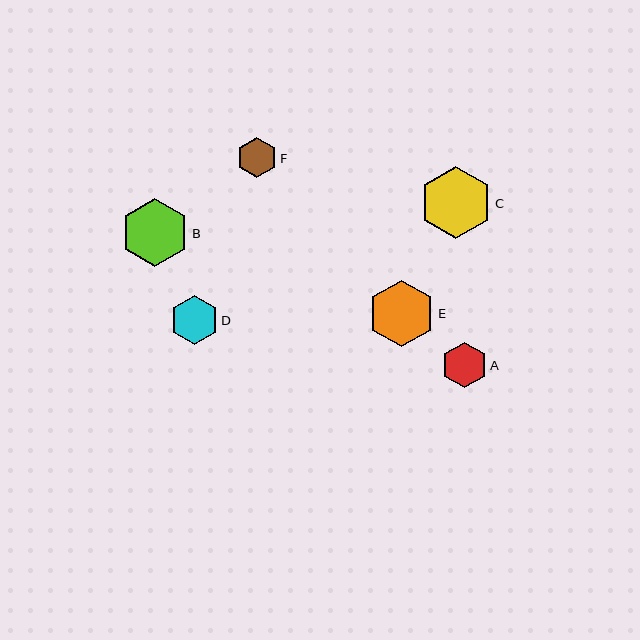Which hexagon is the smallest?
Hexagon F is the smallest with a size of approximately 40 pixels.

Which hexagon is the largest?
Hexagon C is the largest with a size of approximately 73 pixels.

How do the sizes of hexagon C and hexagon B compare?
Hexagon C and hexagon B are approximately the same size.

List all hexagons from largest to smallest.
From largest to smallest: C, B, E, D, A, F.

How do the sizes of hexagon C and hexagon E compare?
Hexagon C and hexagon E are approximately the same size.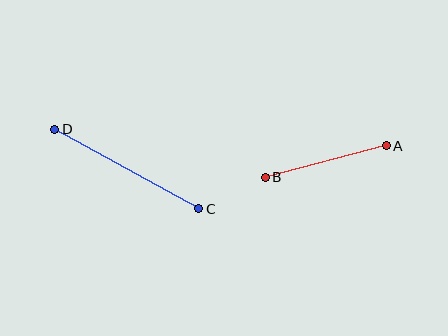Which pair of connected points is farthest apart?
Points C and D are farthest apart.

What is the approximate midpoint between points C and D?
The midpoint is at approximately (127, 169) pixels.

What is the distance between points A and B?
The distance is approximately 125 pixels.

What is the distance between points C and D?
The distance is approximately 164 pixels.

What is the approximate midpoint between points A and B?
The midpoint is at approximately (326, 161) pixels.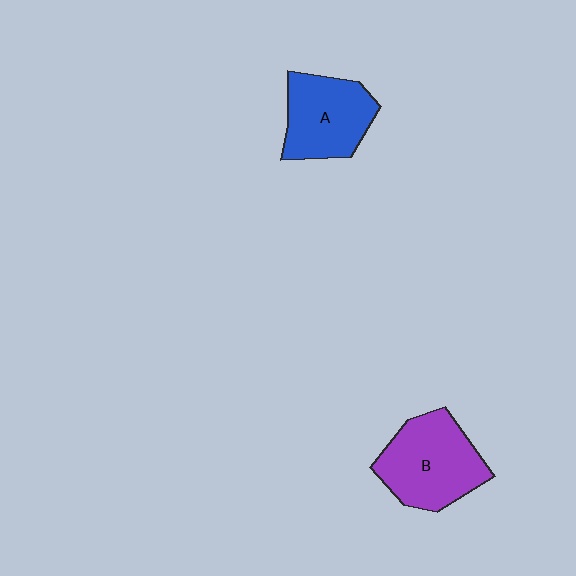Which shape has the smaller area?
Shape A (blue).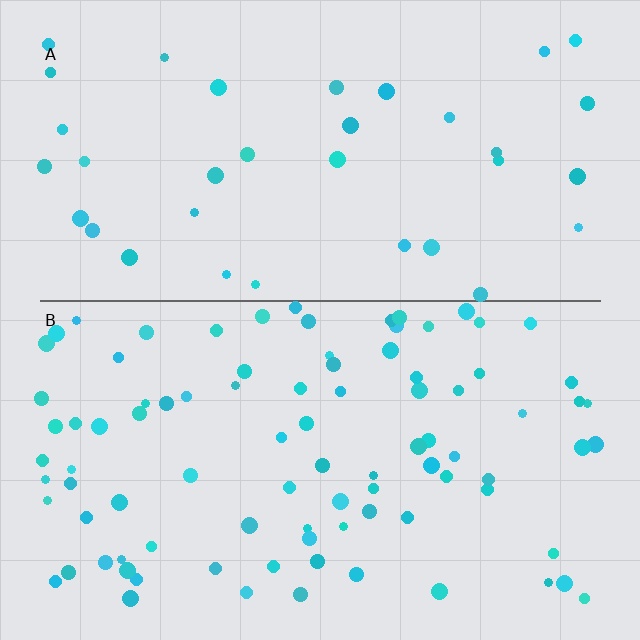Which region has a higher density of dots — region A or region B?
B (the bottom).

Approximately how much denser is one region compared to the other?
Approximately 2.6× — region B over region A.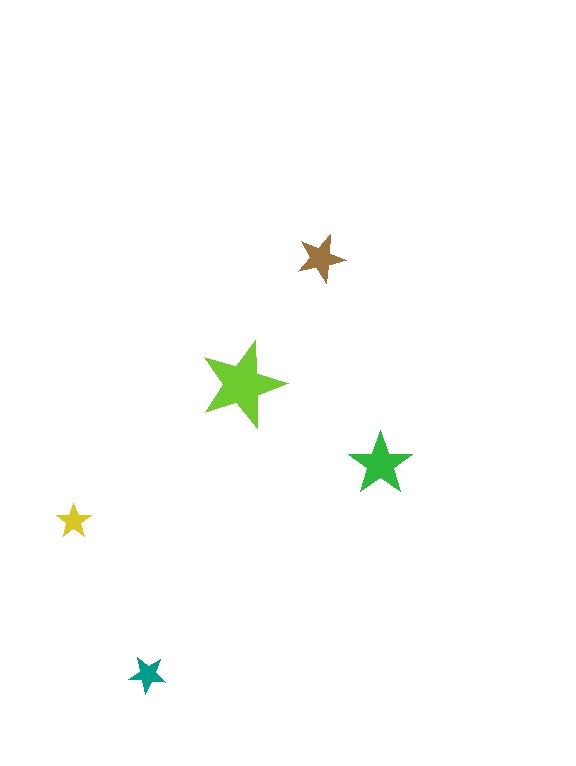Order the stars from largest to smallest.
the lime one, the green one, the brown one, the teal one, the yellow one.